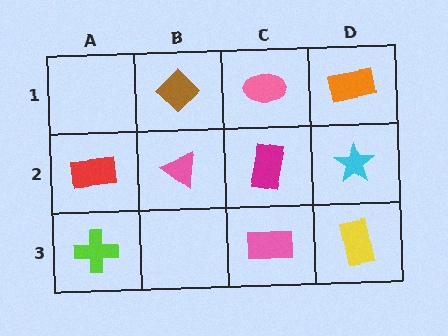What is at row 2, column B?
A pink triangle.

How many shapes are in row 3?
3 shapes.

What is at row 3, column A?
A lime cross.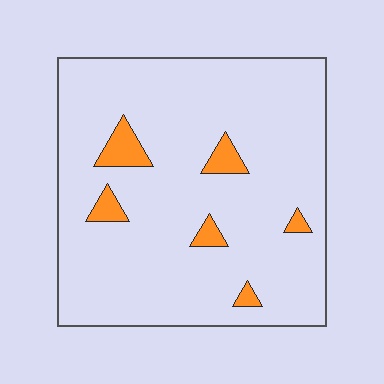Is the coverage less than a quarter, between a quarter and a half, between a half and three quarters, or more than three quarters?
Less than a quarter.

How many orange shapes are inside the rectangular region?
6.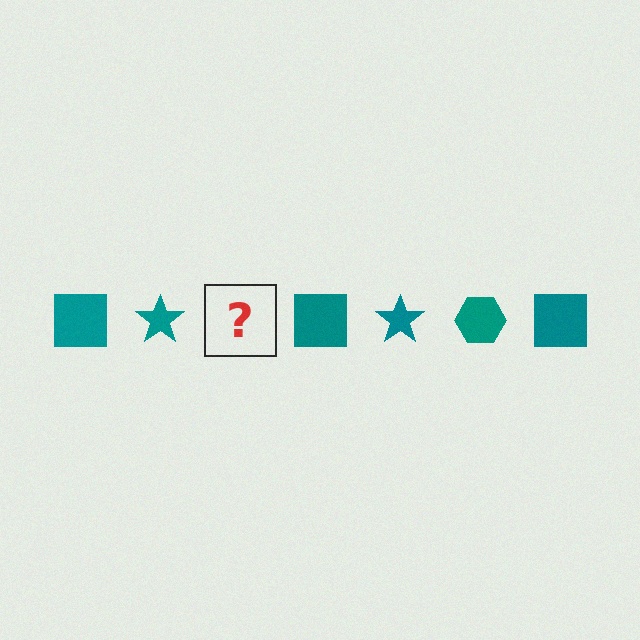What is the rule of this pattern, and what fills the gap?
The rule is that the pattern cycles through square, star, hexagon shapes in teal. The gap should be filled with a teal hexagon.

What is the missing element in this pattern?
The missing element is a teal hexagon.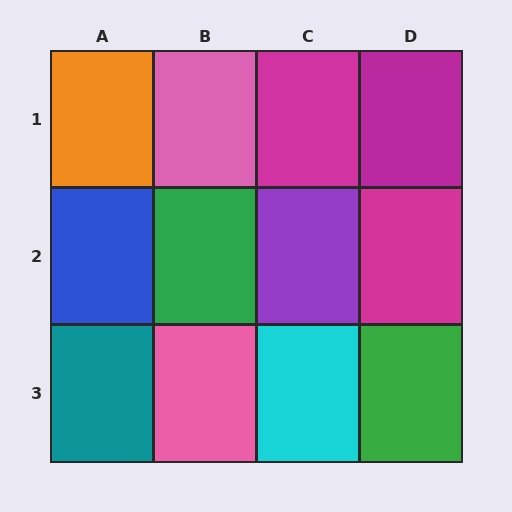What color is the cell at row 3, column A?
Teal.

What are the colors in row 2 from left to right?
Blue, green, purple, magenta.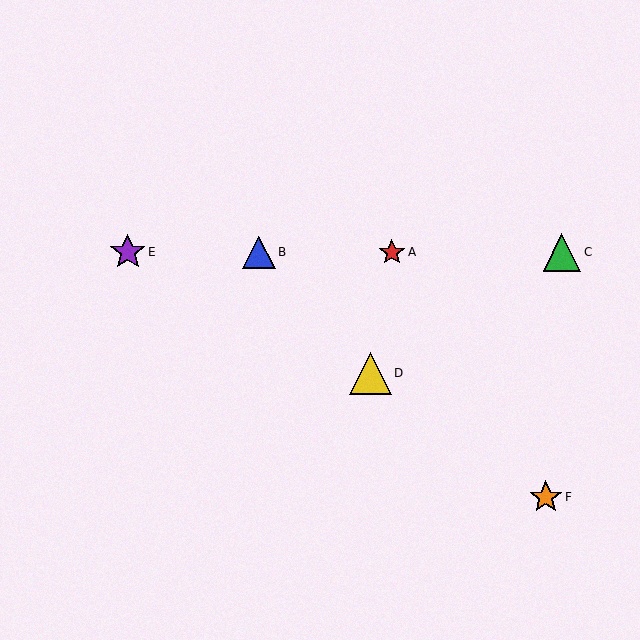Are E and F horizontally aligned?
No, E is at y≈252 and F is at y≈497.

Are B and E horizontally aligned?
Yes, both are at y≈252.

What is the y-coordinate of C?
Object C is at y≈252.